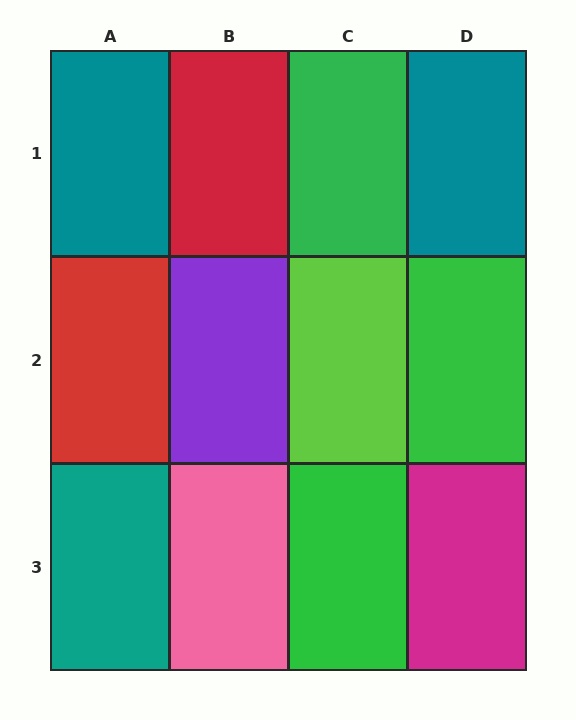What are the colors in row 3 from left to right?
Teal, pink, green, magenta.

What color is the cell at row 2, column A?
Red.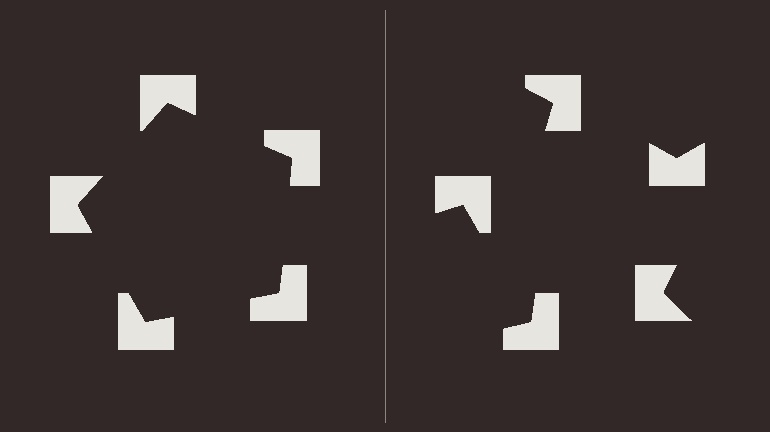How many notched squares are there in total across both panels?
10 — 5 on each side.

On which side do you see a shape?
An illusory pentagon appears on the left side. On the right side the wedge cuts are rotated, so no coherent shape forms.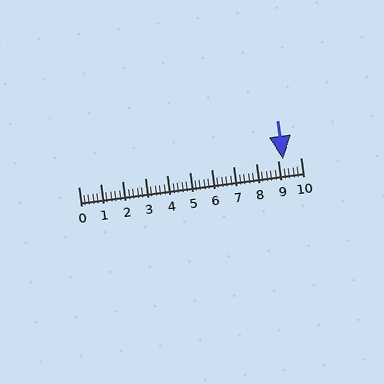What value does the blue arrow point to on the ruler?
The blue arrow points to approximately 9.2.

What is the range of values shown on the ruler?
The ruler shows values from 0 to 10.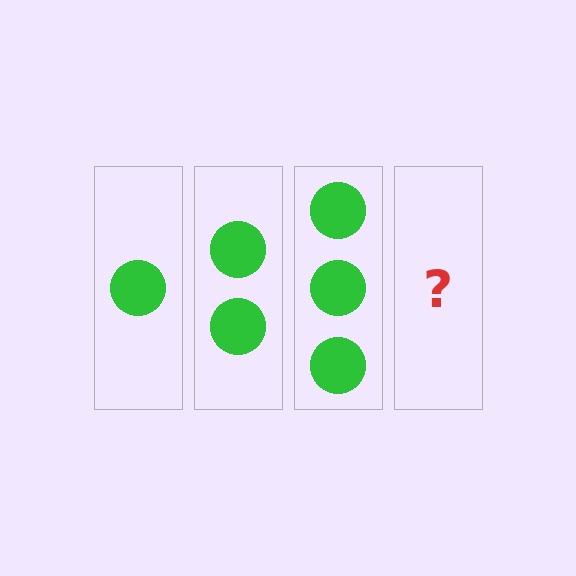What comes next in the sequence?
The next element should be 4 circles.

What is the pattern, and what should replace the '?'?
The pattern is that each step adds one more circle. The '?' should be 4 circles.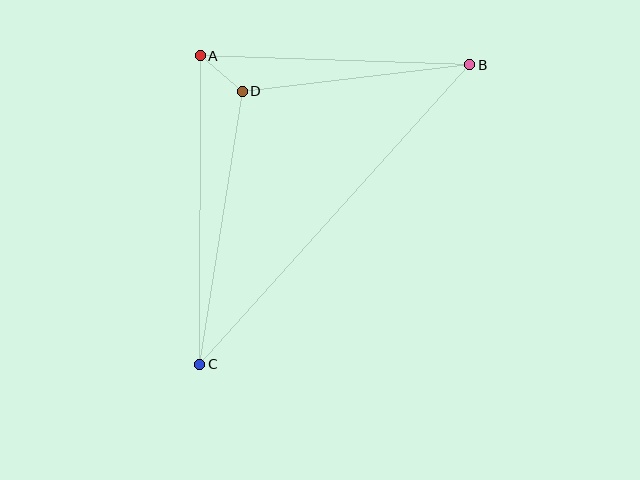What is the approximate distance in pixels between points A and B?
The distance between A and B is approximately 269 pixels.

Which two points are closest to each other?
Points A and D are closest to each other.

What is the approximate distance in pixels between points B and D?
The distance between B and D is approximately 229 pixels.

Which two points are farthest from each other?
Points B and C are farthest from each other.